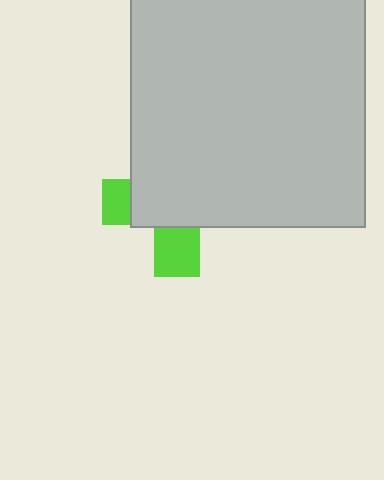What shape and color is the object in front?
The object in front is a light gray square.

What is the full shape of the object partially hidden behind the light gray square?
The partially hidden object is a lime cross.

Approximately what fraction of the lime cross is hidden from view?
Roughly 69% of the lime cross is hidden behind the light gray square.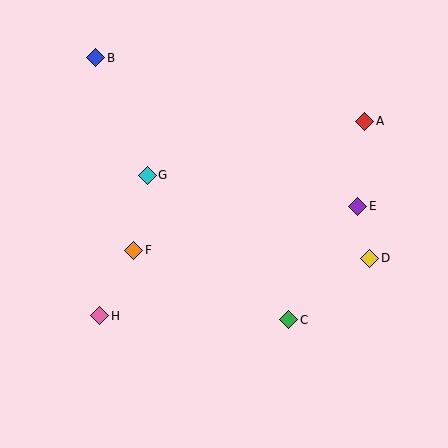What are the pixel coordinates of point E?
Point E is at (358, 206).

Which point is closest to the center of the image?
Point G at (147, 175) is closest to the center.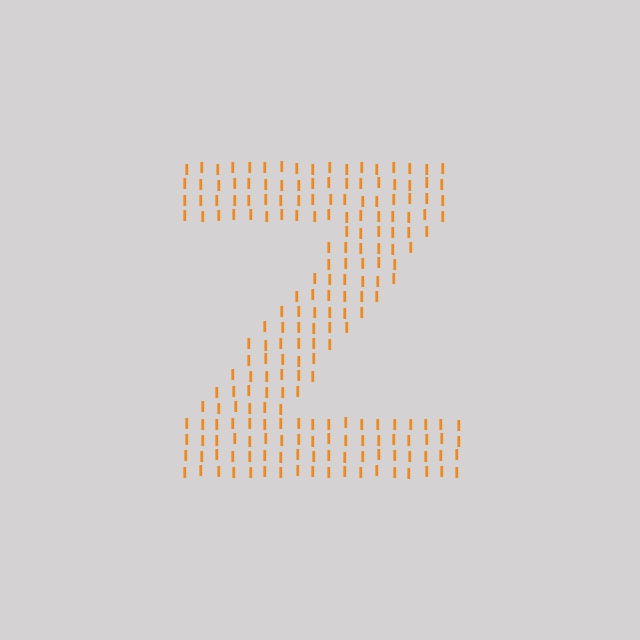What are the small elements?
The small elements are letter I's.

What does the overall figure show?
The overall figure shows the letter Z.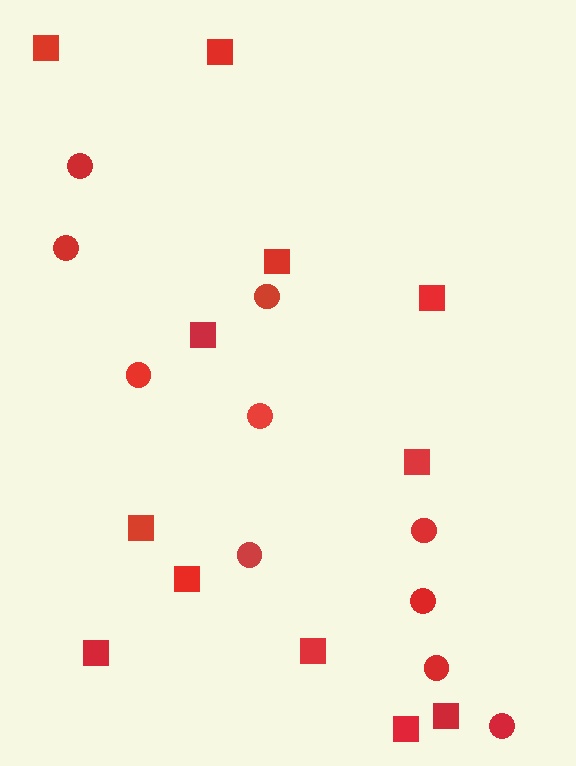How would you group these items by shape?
There are 2 groups: one group of circles (10) and one group of squares (12).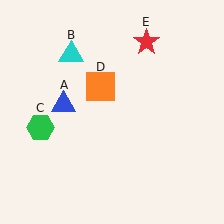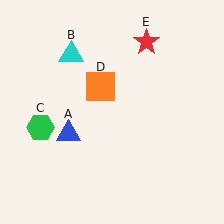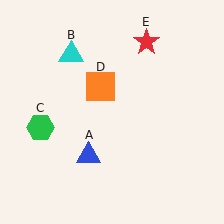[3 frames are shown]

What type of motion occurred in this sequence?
The blue triangle (object A) rotated counterclockwise around the center of the scene.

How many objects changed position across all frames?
1 object changed position: blue triangle (object A).